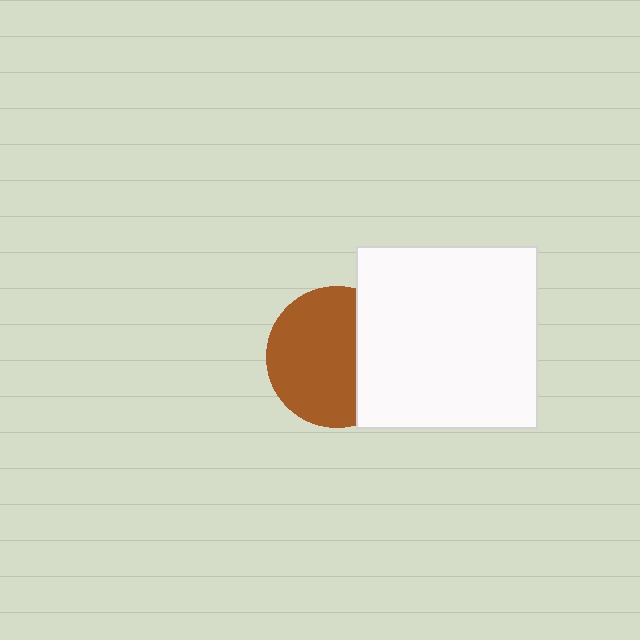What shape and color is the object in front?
The object in front is a white square.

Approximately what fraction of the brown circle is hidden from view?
Roughly 34% of the brown circle is hidden behind the white square.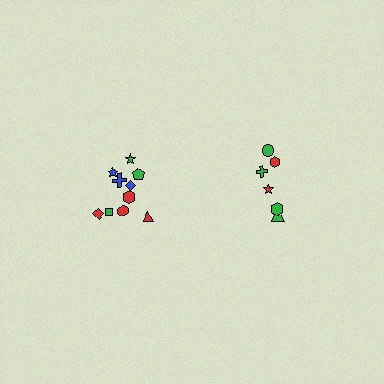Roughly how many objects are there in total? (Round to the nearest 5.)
Roughly 15 objects in total.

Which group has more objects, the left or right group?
The left group.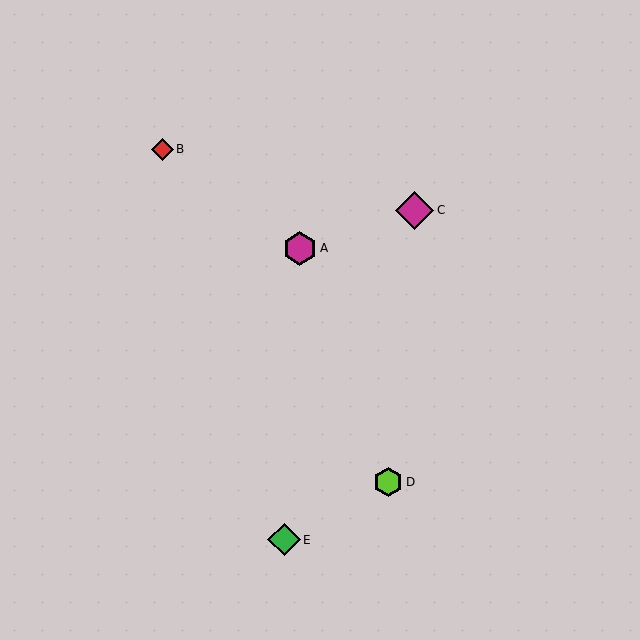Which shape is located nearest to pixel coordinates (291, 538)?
The green diamond (labeled E) at (284, 540) is nearest to that location.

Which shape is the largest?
The magenta diamond (labeled C) is the largest.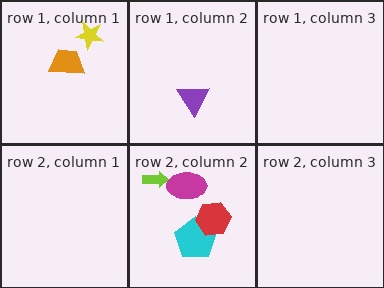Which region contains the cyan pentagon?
The row 2, column 2 region.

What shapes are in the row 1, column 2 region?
The purple triangle.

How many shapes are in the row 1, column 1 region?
2.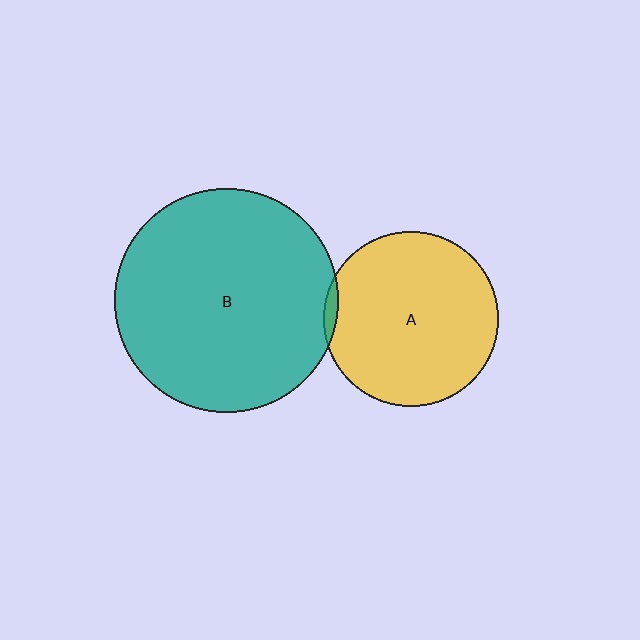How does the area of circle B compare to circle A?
Approximately 1.6 times.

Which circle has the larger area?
Circle B (teal).